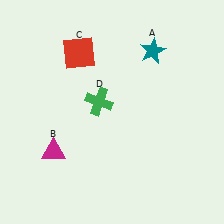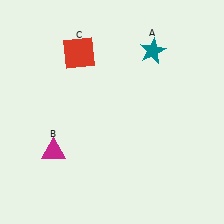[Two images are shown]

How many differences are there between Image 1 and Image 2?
There is 1 difference between the two images.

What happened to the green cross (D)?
The green cross (D) was removed in Image 2. It was in the top-left area of Image 1.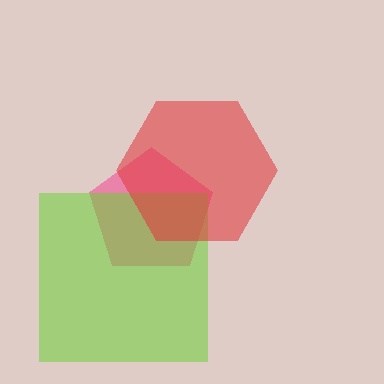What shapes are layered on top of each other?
The layered shapes are: a pink pentagon, a lime square, a red hexagon.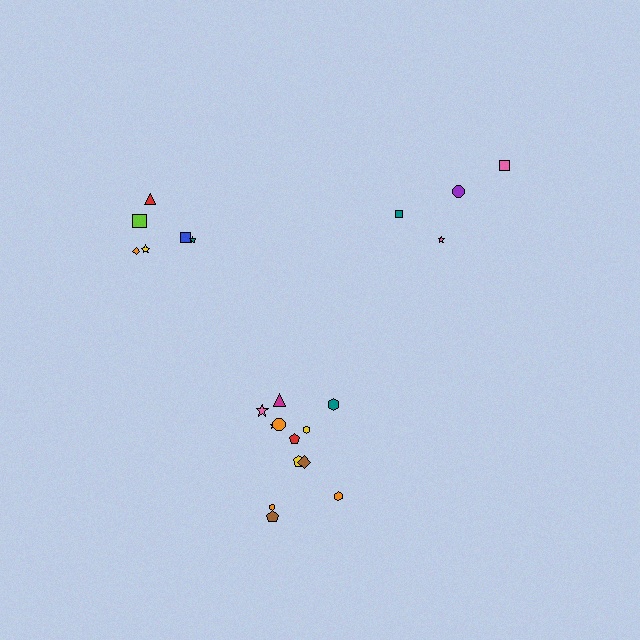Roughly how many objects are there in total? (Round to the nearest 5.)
Roughly 20 objects in total.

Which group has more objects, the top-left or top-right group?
The top-left group.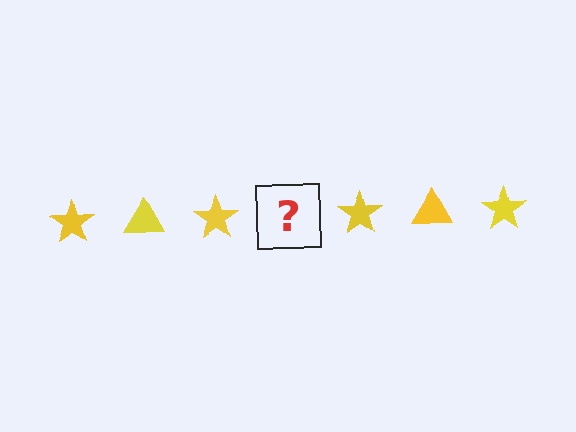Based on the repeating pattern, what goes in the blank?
The blank should be a yellow triangle.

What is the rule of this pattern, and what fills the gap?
The rule is that the pattern cycles through star, triangle shapes in yellow. The gap should be filled with a yellow triangle.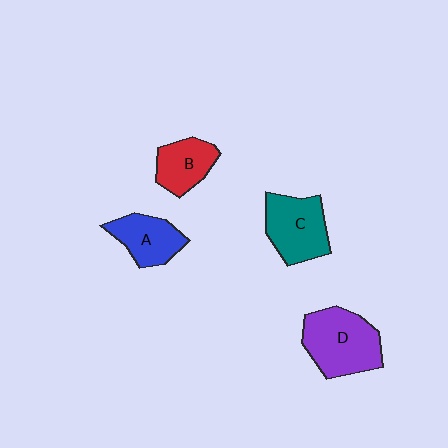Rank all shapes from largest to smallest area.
From largest to smallest: D (purple), C (teal), A (blue), B (red).